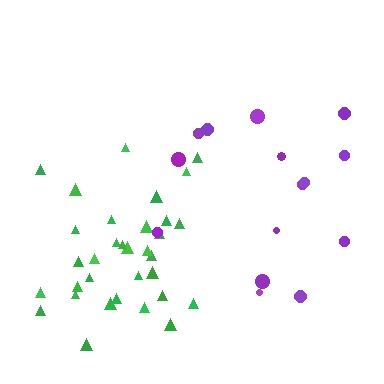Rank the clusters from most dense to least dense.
green, purple.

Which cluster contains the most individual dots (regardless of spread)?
Green (33).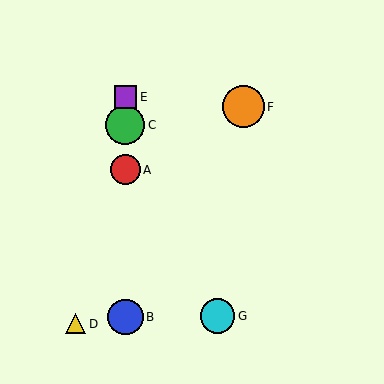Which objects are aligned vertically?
Objects A, B, C, E are aligned vertically.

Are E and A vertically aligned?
Yes, both are at x≈125.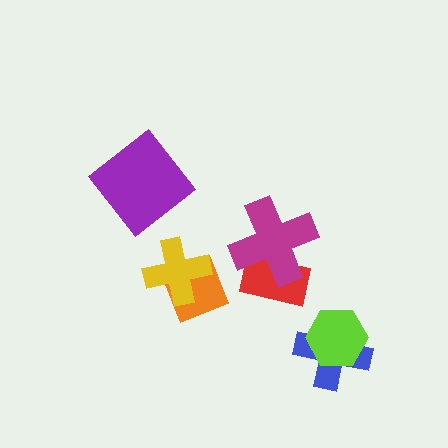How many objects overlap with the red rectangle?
1 object overlaps with the red rectangle.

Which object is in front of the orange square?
The yellow cross is in front of the orange square.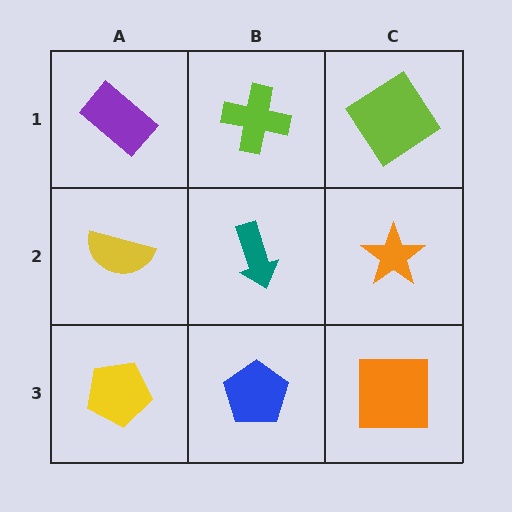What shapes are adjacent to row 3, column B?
A teal arrow (row 2, column B), a yellow pentagon (row 3, column A), an orange square (row 3, column C).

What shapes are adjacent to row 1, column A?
A yellow semicircle (row 2, column A), a lime cross (row 1, column B).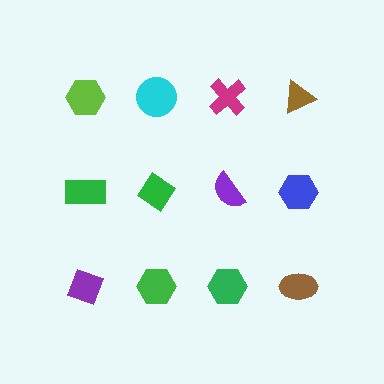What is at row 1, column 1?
A lime hexagon.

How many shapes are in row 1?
4 shapes.